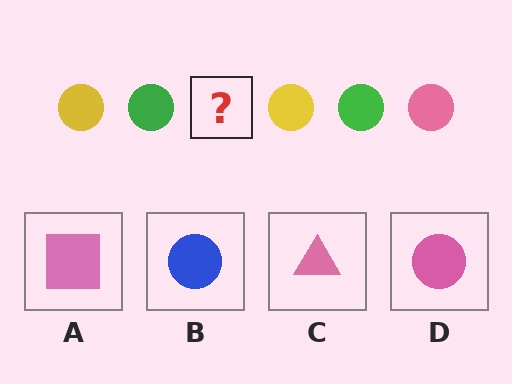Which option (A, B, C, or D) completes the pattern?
D.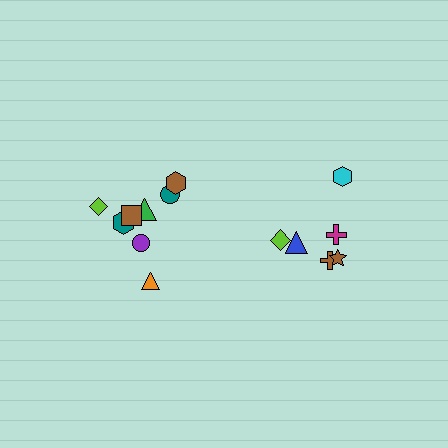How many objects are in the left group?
There are 8 objects.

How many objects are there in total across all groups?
There are 14 objects.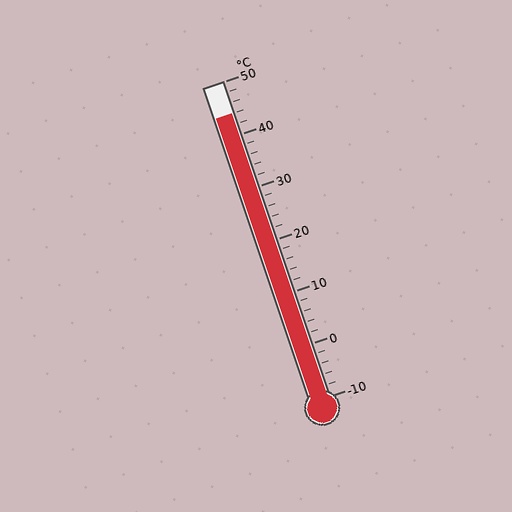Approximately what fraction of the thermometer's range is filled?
The thermometer is filled to approximately 90% of its range.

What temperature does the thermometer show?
The thermometer shows approximately 44°C.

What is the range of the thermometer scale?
The thermometer scale ranges from -10°C to 50°C.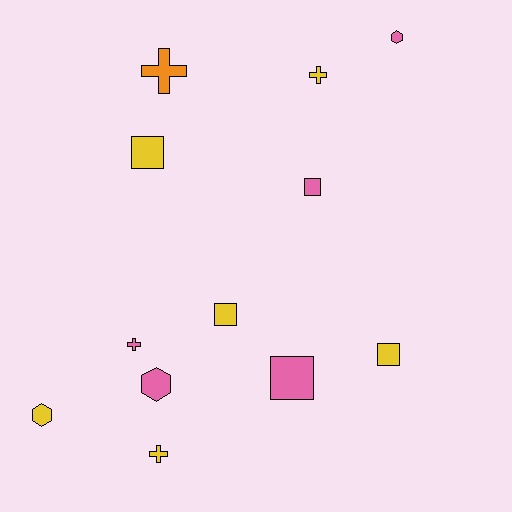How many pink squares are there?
There are 2 pink squares.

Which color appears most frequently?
Yellow, with 6 objects.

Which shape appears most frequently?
Square, with 5 objects.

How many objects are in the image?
There are 12 objects.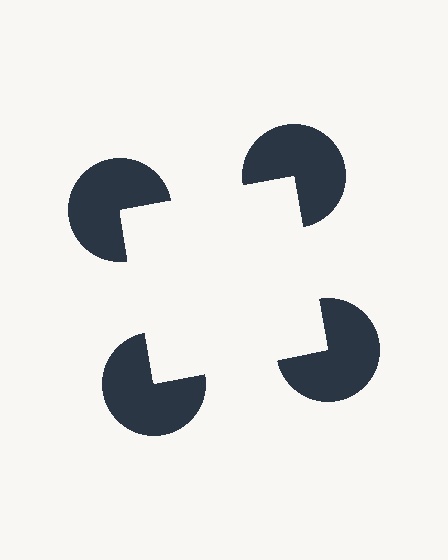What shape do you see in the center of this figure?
An illusory square — its edges are inferred from the aligned wedge cuts in the pac-man discs, not physically drawn.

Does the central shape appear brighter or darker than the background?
It typically appears slightly brighter than the background, even though no actual brightness change is drawn.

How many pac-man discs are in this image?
There are 4 — one at each vertex of the illusory square.